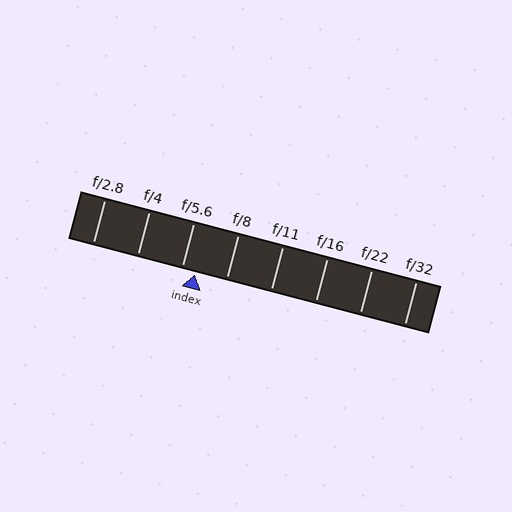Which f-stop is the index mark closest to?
The index mark is closest to f/5.6.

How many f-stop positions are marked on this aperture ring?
There are 8 f-stop positions marked.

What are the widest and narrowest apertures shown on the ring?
The widest aperture shown is f/2.8 and the narrowest is f/32.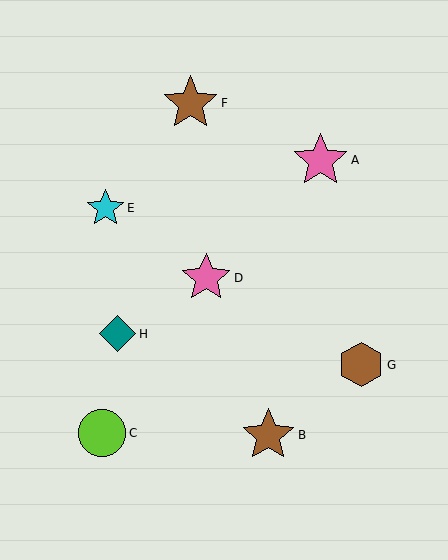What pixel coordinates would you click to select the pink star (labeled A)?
Click at (321, 160) to select the pink star A.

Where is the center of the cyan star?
The center of the cyan star is at (106, 208).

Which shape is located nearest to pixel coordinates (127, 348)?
The teal diamond (labeled H) at (118, 334) is nearest to that location.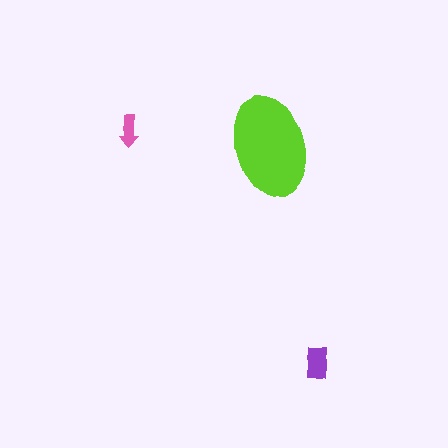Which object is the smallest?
The pink arrow.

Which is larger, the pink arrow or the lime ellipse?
The lime ellipse.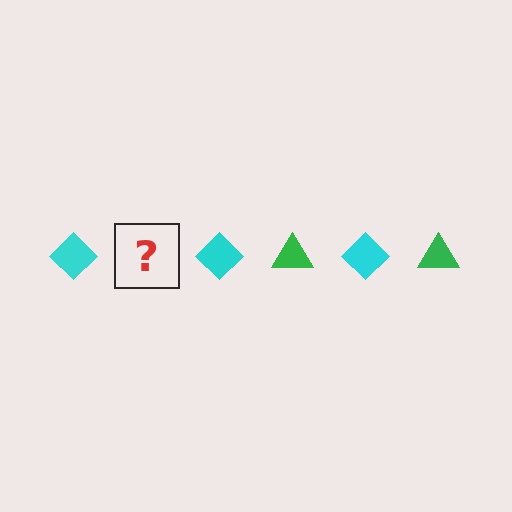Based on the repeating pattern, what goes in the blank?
The blank should be a green triangle.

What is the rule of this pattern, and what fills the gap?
The rule is that the pattern alternates between cyan diamond and green triangle. The gap should be filled with a green triangle.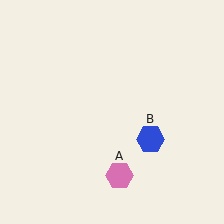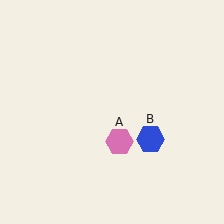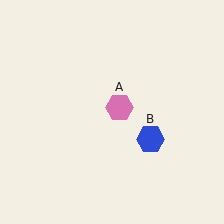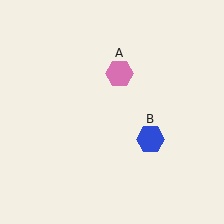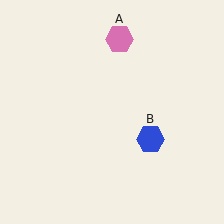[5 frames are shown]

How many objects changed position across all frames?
1 object changed position: pink hexagon (object A).